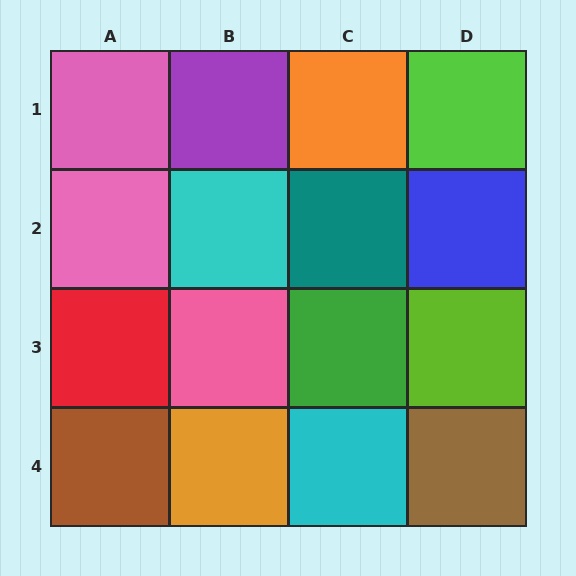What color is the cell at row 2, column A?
Pink.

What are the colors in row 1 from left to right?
Pink, purple, orange, lime.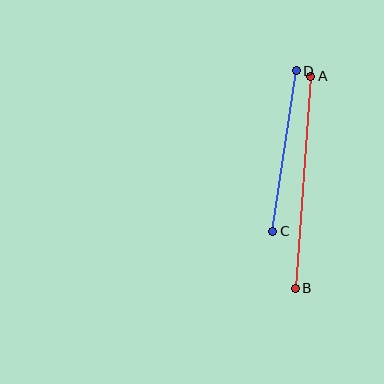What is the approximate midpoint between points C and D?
The midpoint is at approximately (284, 151) pixels.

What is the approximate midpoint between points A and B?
The midpoint is at approximately (303, 182) pixels.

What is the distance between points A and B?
The distance is approximately 213 pixels.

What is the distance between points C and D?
The distance is approximately 162 pixels.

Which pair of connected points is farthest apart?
Points A and B are farthest apart.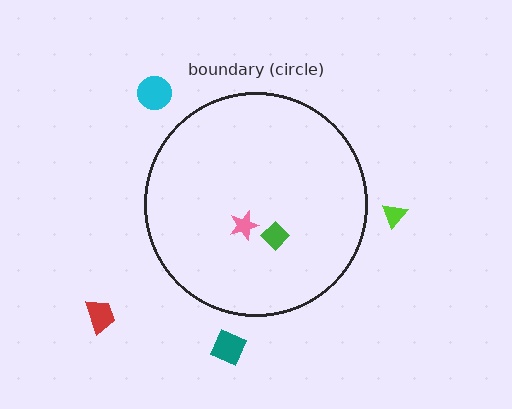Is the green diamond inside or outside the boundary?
Inside.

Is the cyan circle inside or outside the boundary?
Outside.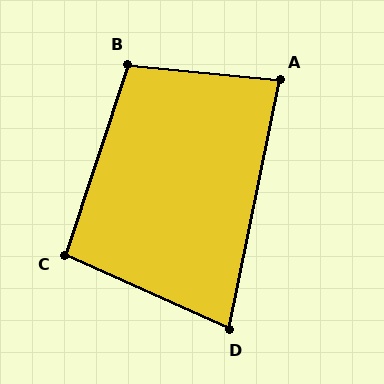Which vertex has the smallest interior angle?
D, at approximately 77 degrees.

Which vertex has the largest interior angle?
B, at approximately 103 degrees.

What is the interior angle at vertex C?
Approximately 96 degrees (obtuse).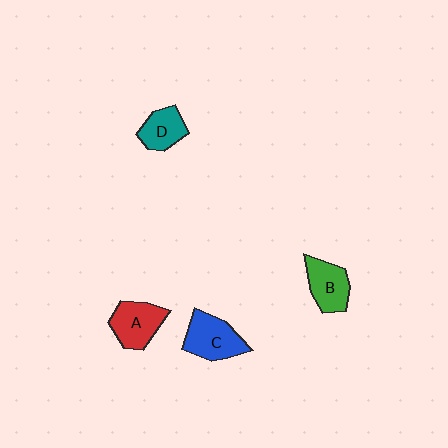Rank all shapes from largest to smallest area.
From largest to smallest: C (blue), A (red), B (green), D (teal).